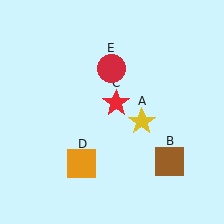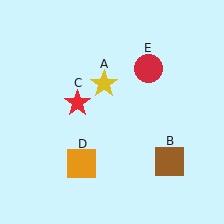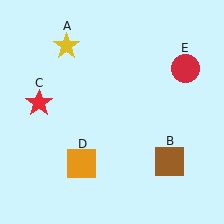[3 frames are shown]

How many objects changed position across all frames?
3 objects changed position: yellow star (object A), red star (object C), red circle (object E).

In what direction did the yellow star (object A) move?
The yellow star (object A) moved up and to the left.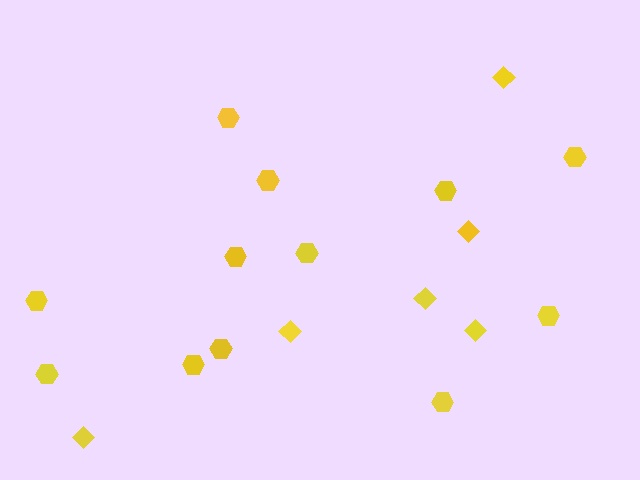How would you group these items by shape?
There are 2 groups: one group of diamonds (6) and one group of hexagons (12).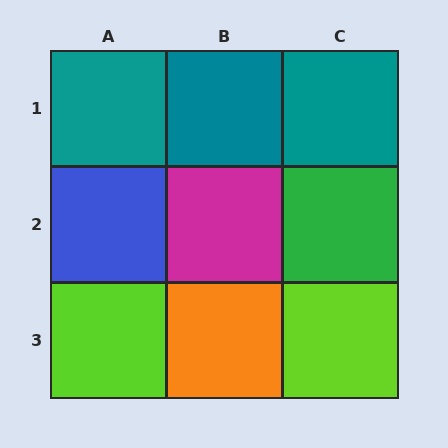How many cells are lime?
2 cells are lime.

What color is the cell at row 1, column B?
Teal.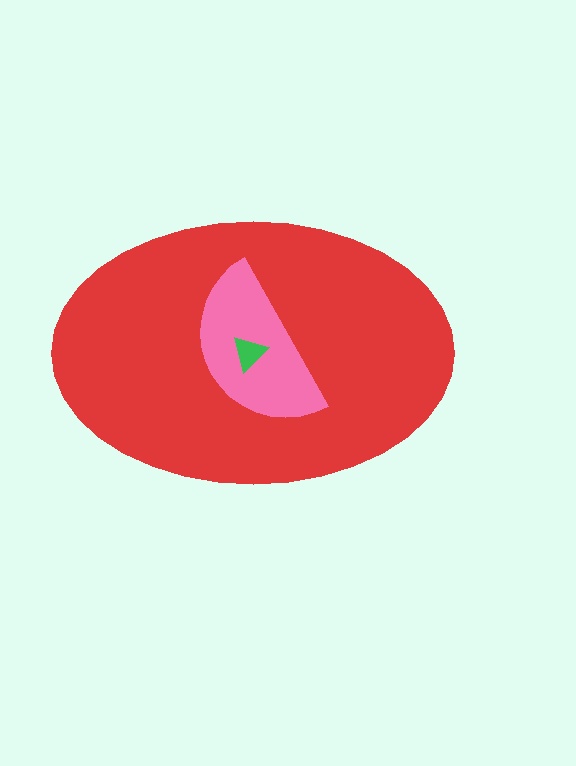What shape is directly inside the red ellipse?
The pink semicircle.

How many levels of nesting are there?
3.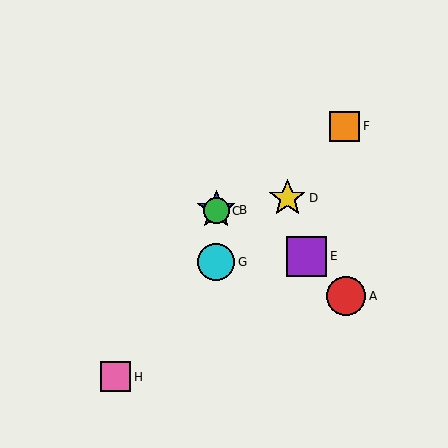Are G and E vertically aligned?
No, G is at x≈216 and E is at x≈307.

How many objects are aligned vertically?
3 objects (B, C, G) are aligned vertically.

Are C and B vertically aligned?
Yes, both are at x≈216.